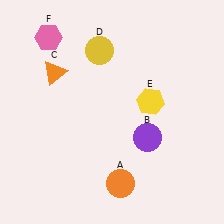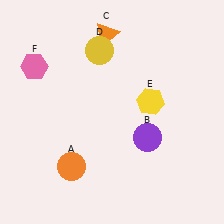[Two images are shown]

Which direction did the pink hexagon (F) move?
The pink hexagon (F) moved down.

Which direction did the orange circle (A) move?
The orange circle (A) moved left.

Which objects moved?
The objects that moved are: the orange circle (A), the orange triangle (C), the pink hexagon (F).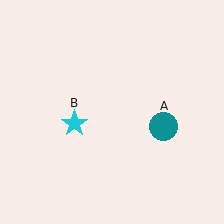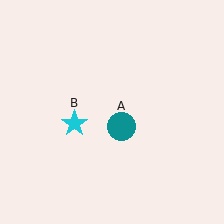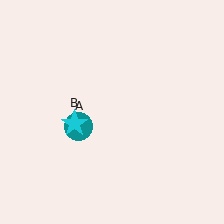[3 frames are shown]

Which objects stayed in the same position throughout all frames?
Cyan star (object B) remained stationary.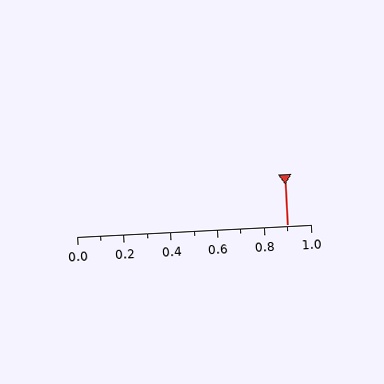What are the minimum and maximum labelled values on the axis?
The axis runs from 0.0 to 1.0.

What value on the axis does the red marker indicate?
The marker indicates approximately 0.9.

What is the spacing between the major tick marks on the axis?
The major ticks are spaced 0.2 apart.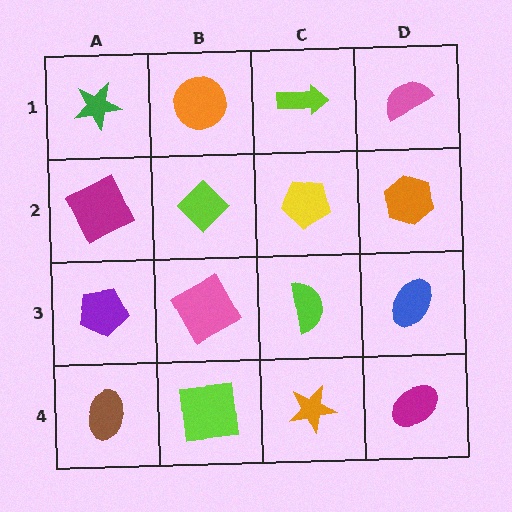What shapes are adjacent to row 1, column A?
A magenta square (row 2, column A), an orange circle (row 1, column B).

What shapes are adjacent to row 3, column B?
A lime diamond (row 2, column B), a lime square (row 4, column B), a purple pentagon (row 3, column A), a lime semicircle (row 3, column C).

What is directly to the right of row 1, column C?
A pink semicircle.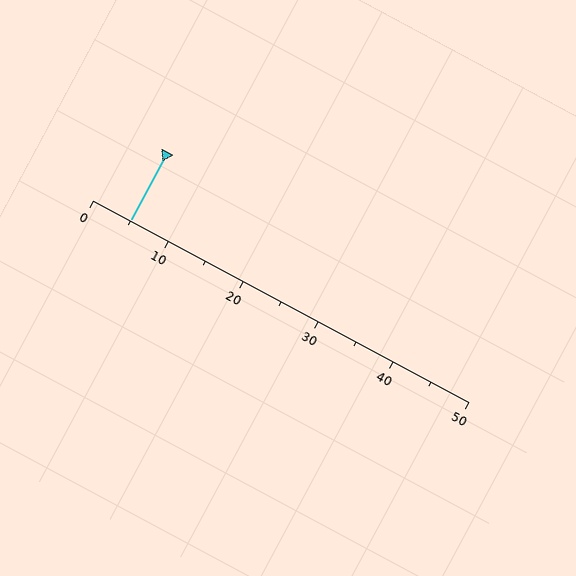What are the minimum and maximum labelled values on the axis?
The axis runs from 0 to 50.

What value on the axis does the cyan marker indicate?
The marker indicates approximately 5.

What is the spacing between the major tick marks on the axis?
The major ticks are spaced 10 apart.